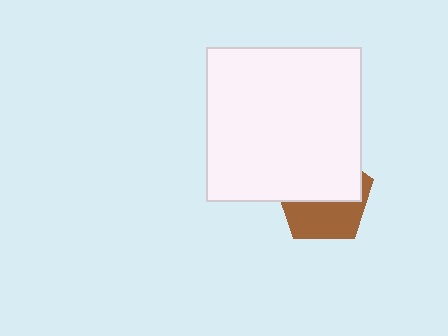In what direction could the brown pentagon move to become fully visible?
The brown pentagon could move down. That would shift it out from behind the white square entirely.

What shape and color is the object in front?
The object in front is a white square.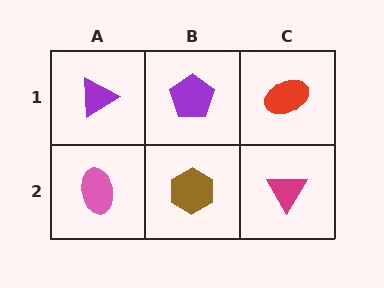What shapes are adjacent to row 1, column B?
A brown hexagon (row 2, column B), a purple triangle (row 1, column A), a red ellipse (row 1, column C).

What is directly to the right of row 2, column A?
A brown hexagon.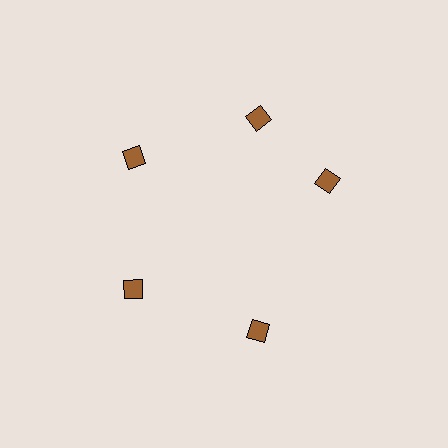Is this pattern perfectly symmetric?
No. The 5 brown diamonds are arranged in a ring, but one element near the 3 o'clock position is rotated out of alignment along the ring, breaking the 5-fold rotational symmetry.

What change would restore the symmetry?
The symmetry would be restored by rotating it back into even spacing with its neighbors so that all 5 diamonds sit at equal angles and equal distance from the center.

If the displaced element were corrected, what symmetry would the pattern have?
It would have 5-fold rotational symmetry — the pattern would map onto itself every 72 degrees.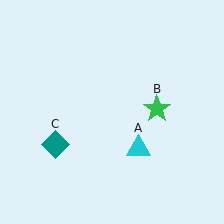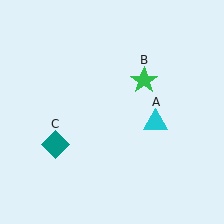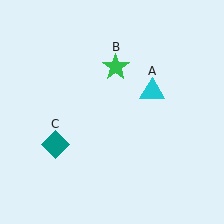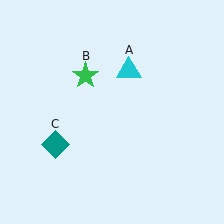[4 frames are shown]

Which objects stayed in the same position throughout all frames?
Teal diamond (object C) remained stationary.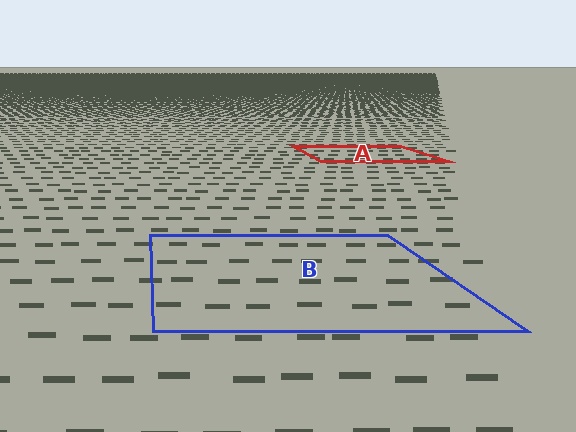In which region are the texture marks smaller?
The texture marks are smaller in region A, because it is farther away.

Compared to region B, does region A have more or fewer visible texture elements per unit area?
Region A has more texture elements per unit area — they are packed more densely because it is farther away.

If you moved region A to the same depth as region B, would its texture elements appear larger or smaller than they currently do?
They would appear larger. At a closer depth, the same texture elements are projected at a bigger on-screen size.